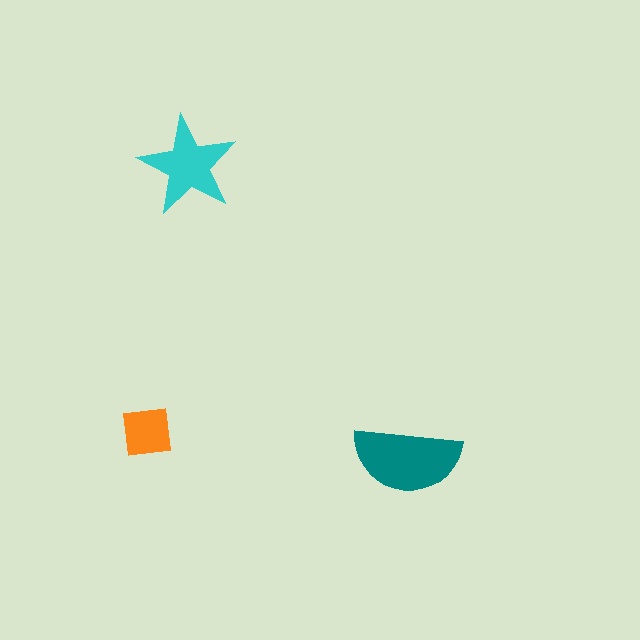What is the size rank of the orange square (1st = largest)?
3rd.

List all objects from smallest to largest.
The orange square, the cyan star, the teal semicircle.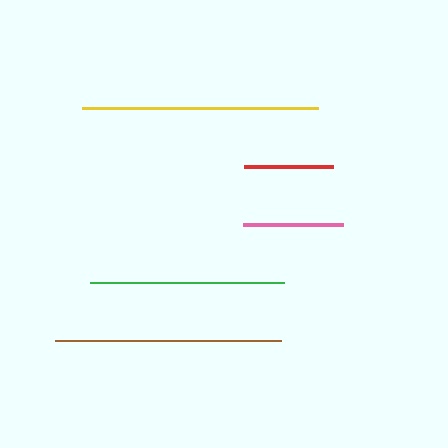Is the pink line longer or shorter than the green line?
The green line is longer than the pink line.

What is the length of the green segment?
The green segment is approximately 194 pixels long.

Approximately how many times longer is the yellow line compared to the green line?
The yellow line is approximately 1.2 times the length of the green line.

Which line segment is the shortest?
The red line is the shortest at approximately 89 pixels.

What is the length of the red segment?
The red segment is approximately 89 pixels long.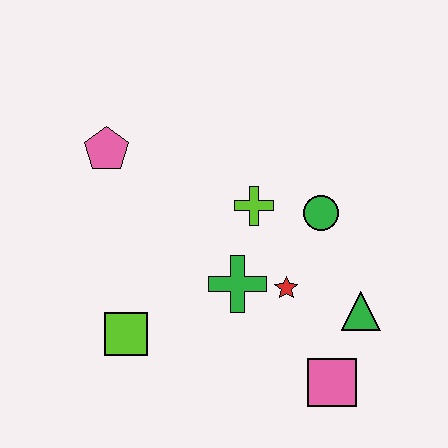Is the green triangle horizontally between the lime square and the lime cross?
No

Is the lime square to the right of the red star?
No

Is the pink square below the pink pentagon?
Yes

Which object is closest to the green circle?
The lime cross is closest to the green circle.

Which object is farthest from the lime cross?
The pink square is farthest from the lime cross.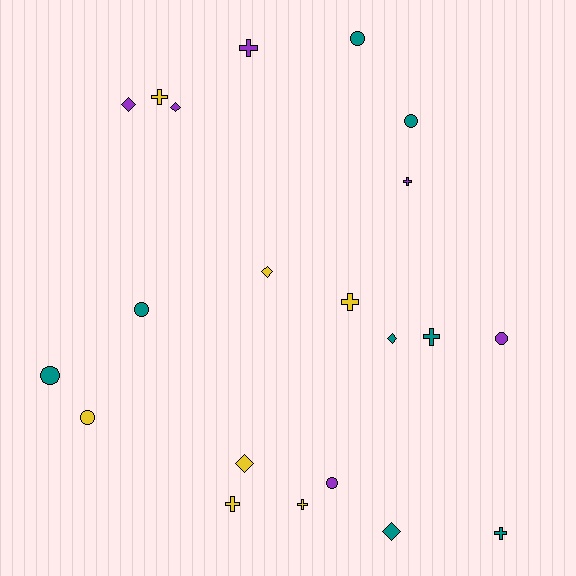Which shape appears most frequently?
Cross, with 8 objects.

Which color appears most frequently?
Teal, with 8 objects.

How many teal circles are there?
There are 4 teal circles.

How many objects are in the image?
There are 21 objects.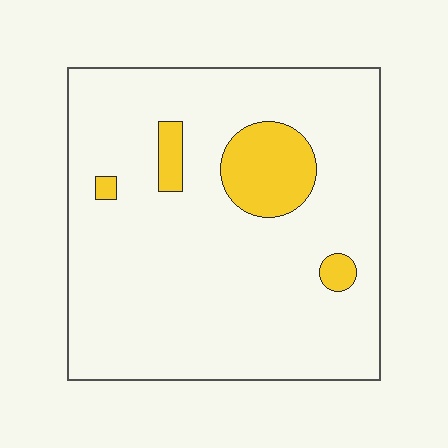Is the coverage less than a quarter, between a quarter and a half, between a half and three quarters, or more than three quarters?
Less than a quarter.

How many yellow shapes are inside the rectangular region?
4.